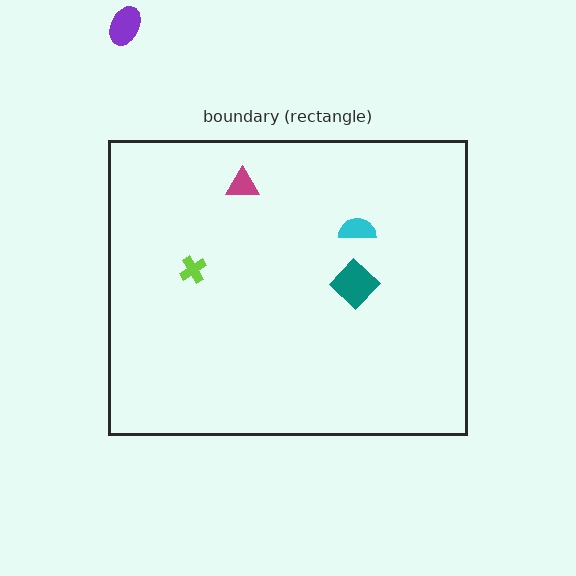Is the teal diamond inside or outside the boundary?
Inside.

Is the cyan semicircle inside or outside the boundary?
Inside.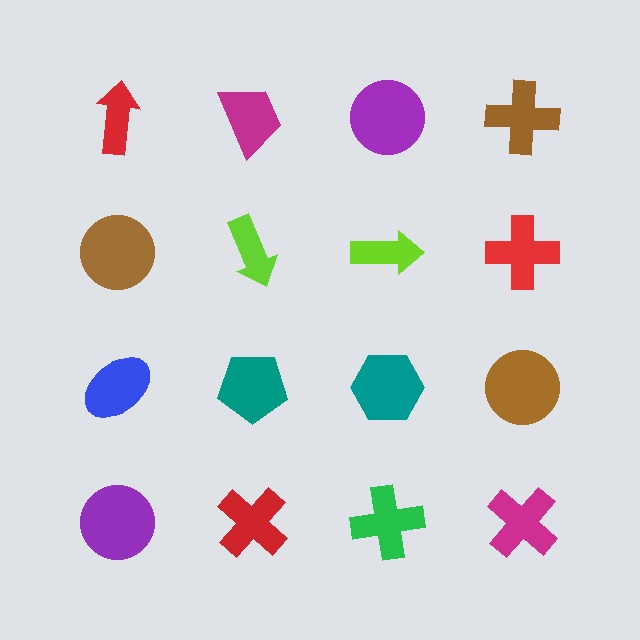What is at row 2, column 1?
A brown circle.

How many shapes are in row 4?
4 shapes.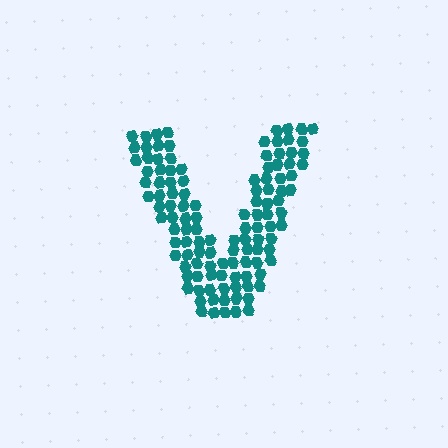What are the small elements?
The small elements are hexagons.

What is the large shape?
The large shape is the letter V.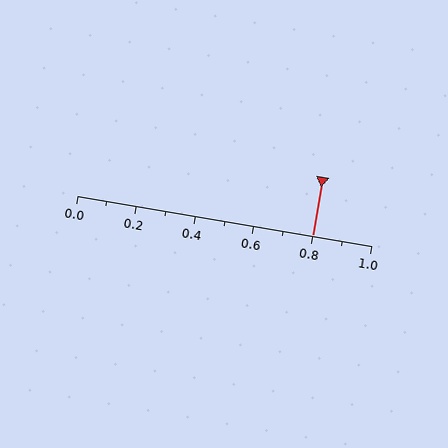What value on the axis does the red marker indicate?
The marker indicates approximately 0.8.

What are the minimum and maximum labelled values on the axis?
The axis runs from 0.0 to 1.0.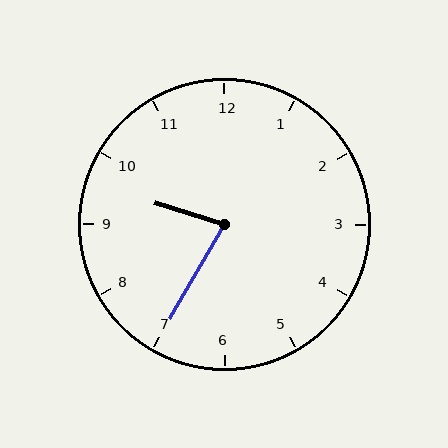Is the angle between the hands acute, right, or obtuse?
It is acute.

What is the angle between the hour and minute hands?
Approximately 78 degrees.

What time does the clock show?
9:35.